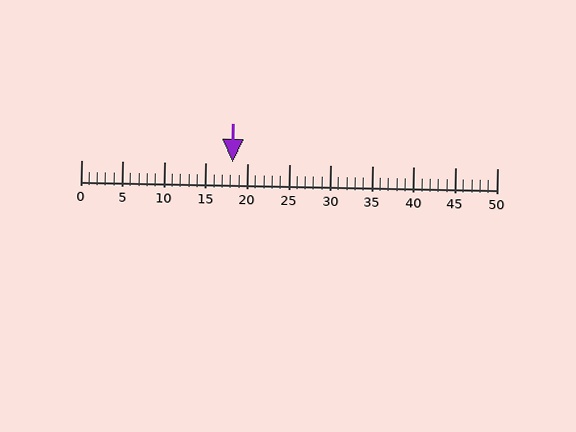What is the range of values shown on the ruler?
The ruler shows values from 0 to 50.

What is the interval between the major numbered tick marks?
The major tick marks are spaced 5 units apart.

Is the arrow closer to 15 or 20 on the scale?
The arrow is closer to 20.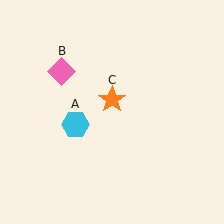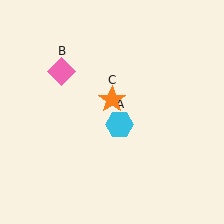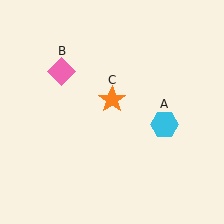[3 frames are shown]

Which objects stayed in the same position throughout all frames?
Pink diamond (object B) and orange star (object C) remained stationary.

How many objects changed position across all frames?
1 object changed position: cyan hexagon (object A).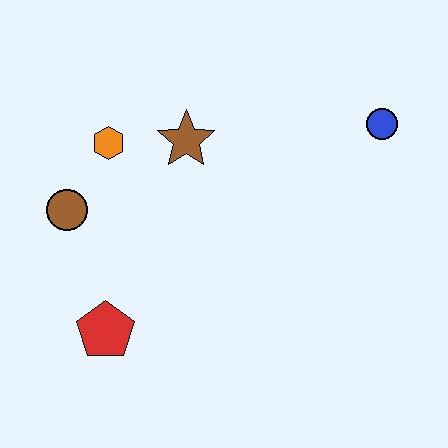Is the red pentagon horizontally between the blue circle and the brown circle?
Yes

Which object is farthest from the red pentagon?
The blue circle is farthest from the red pentagon.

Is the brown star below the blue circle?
Yes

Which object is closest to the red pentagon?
The brown circle is closest to the red pentagon.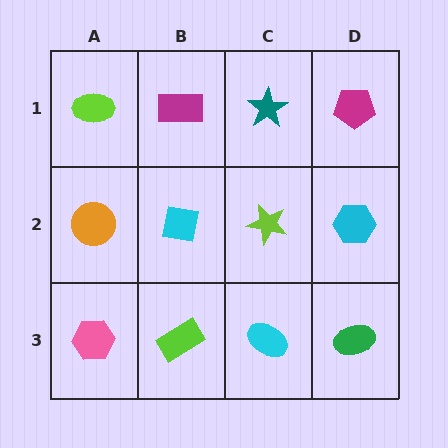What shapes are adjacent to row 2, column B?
A magenta rectangle (row 1, column B), a lime rectangle (row 3, column B), an orange circle (row 2, column A), a lime star (row 2, column C).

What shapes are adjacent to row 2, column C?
A teal star (row 1, column C), a cyan ellipse (row 3, column C), a cyan square (row 2, column B), a cyan hexagon (row 2, column D).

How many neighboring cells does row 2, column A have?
3.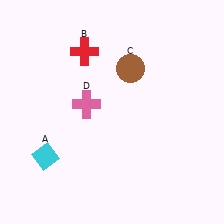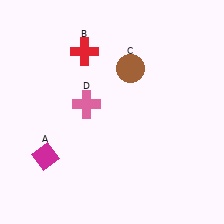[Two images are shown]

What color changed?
The diamond (A) changed from cyan in Image 1 to magenta in Image 2.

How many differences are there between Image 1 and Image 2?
There is 1 difference between the two images.